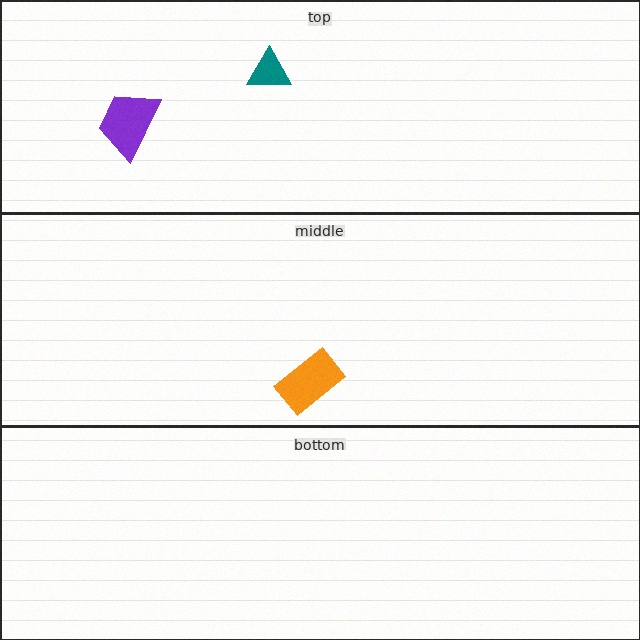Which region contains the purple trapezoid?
The top region.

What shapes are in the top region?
The purple trapezoid, the teal triangle.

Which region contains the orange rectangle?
The middle region.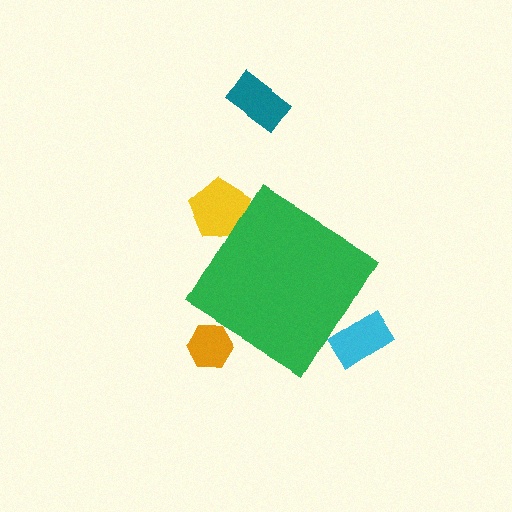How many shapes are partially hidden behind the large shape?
3 shapes are partially hidden.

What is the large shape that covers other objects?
A green diamond.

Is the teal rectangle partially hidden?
No, the teal rectangle is fully visible.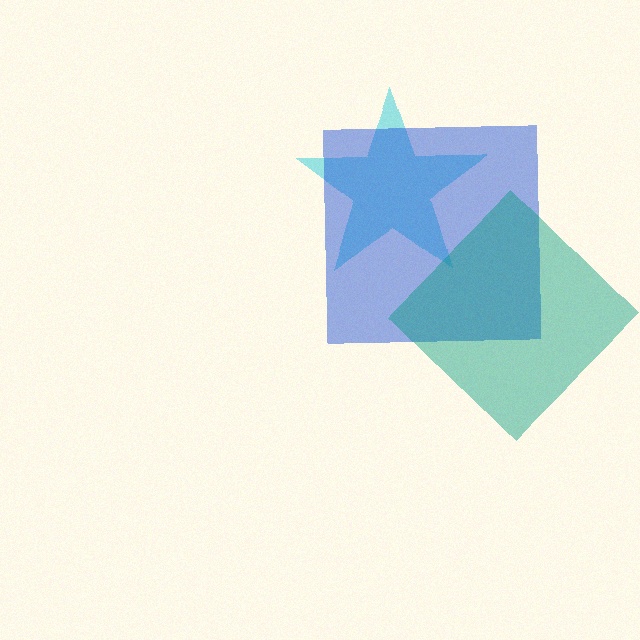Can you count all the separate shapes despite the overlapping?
Yes, there are 3 separate shapes.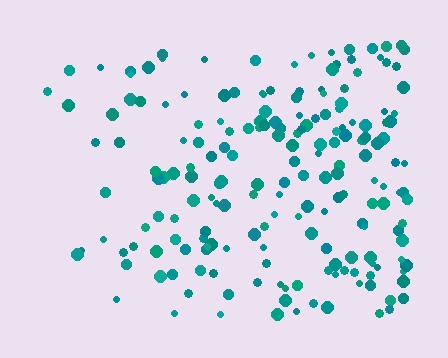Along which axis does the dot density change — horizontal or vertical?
Horizontal.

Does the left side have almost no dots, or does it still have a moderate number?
Still a moderate number, just noticeably fewer than the right.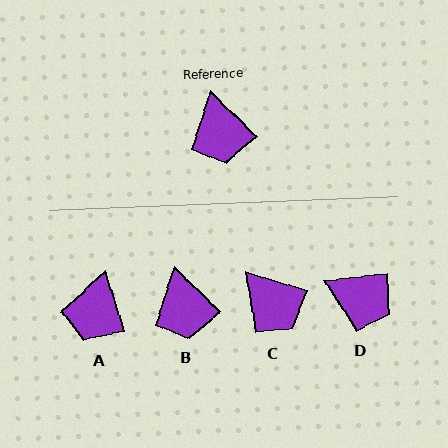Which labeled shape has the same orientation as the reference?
B.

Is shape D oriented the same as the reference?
No, it is off by about 50 degrees.